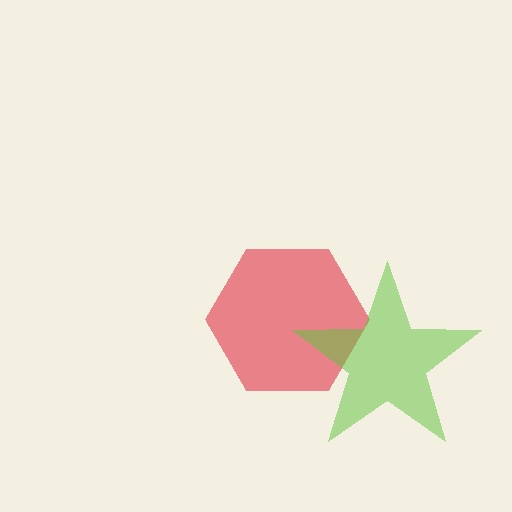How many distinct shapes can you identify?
There are 2 distinct shapes: a red hexagon, a lime star.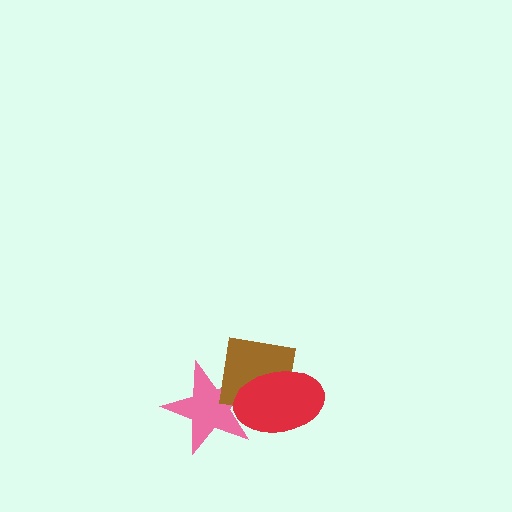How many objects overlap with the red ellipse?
2 objects overlap with the red ellipse.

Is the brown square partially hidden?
Yes, it is partially covered by another shape.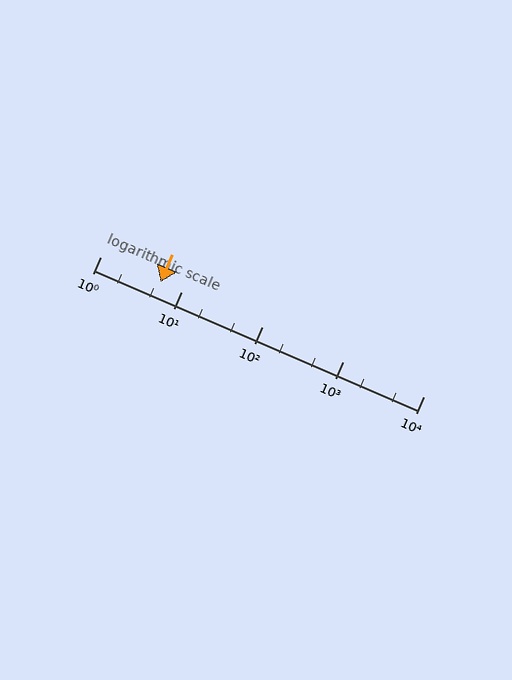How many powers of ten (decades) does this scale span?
The scale spans 4 decades, from 1 to 10000.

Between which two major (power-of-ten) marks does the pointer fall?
The pointer is between 1 and 10.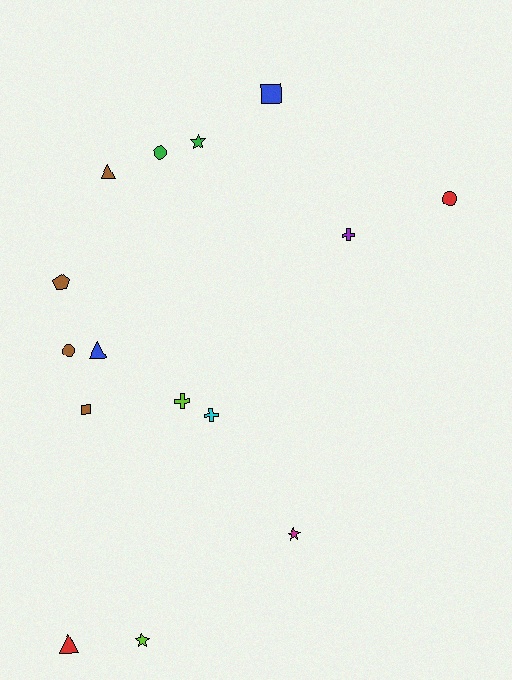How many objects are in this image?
There are 15 objects.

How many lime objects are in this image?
There are 2 lime objects.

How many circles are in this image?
There are 3 circles.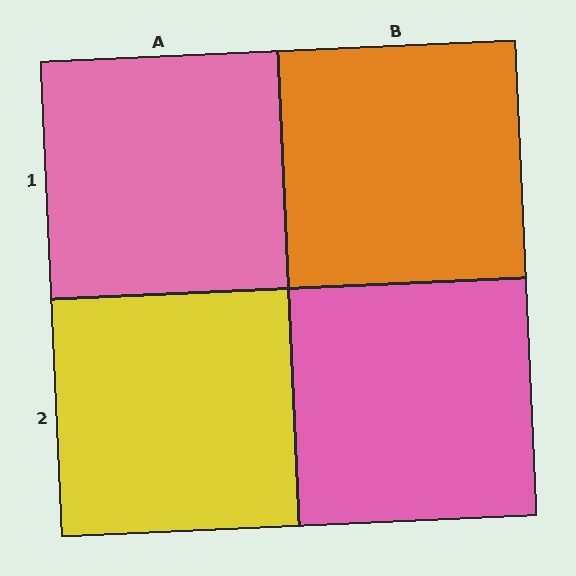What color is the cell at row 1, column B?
Orange.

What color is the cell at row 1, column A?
Pink.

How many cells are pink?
2 cells are pink.